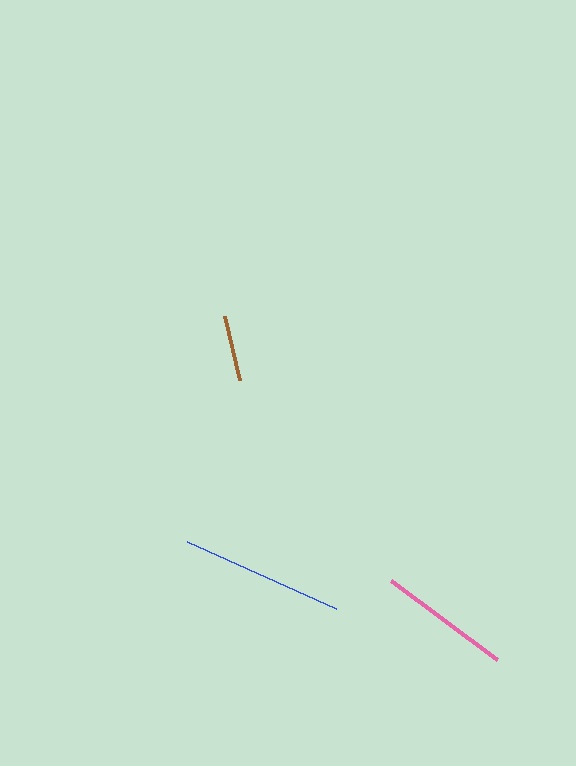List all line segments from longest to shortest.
From longest to shortest: blue, pink, brown.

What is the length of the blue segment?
The blue segment is approximately 163 pixels long.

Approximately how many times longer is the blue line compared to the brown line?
The blue line is approximately 2.5 times the length of the brown line.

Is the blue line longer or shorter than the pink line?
The blue line is longer than the pink line.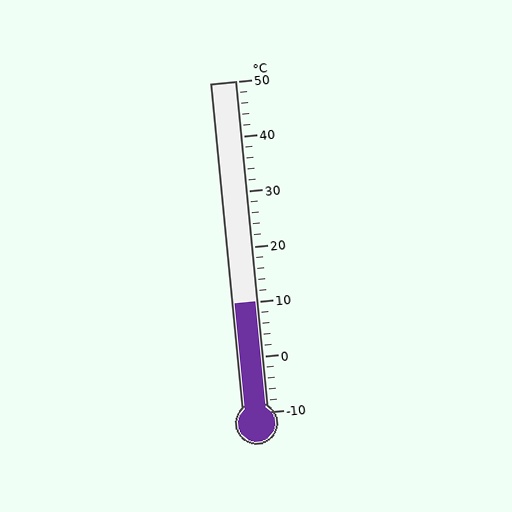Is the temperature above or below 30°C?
The temperature is below 30°C.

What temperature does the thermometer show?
The thermometer shows approximately 10°C.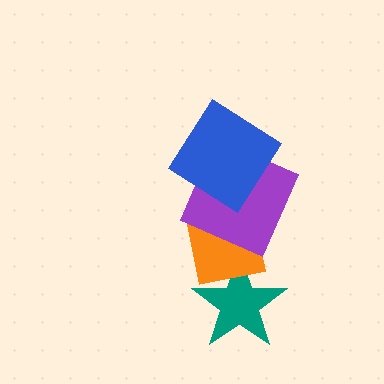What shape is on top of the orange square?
The purple square is on top of the orange square.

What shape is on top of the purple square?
The blue diamond is on top of the purple square.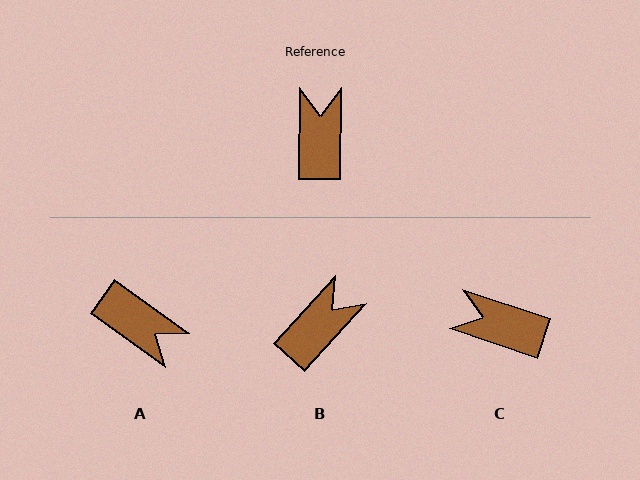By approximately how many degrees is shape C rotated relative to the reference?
Approximately 72 degrees counter-clockwise.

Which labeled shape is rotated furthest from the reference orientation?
A, about 125 degrees away.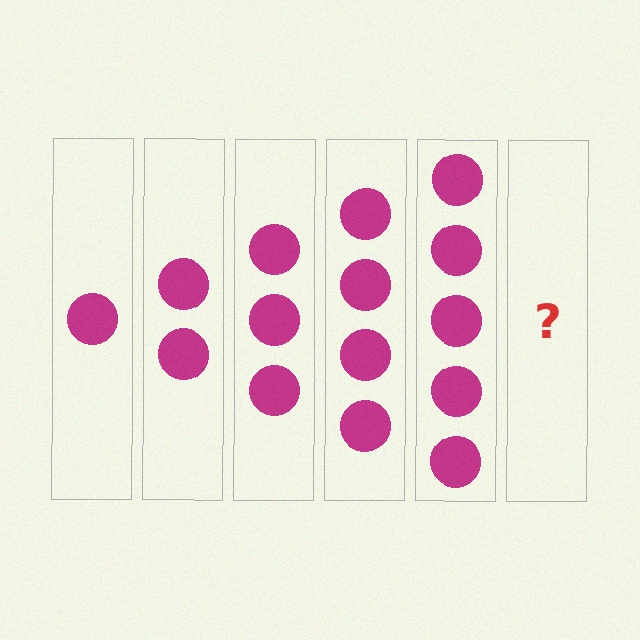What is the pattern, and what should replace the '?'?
The pattern is that each step adds one more circle. The '?' should be 6 circles.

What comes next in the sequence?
The next element should be 6 circles.